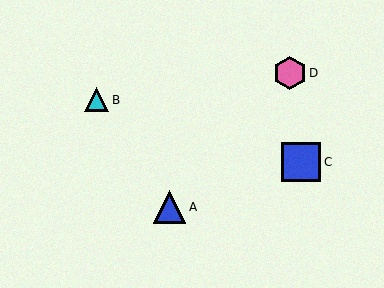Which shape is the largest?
The blue square (labeled C) is the largest.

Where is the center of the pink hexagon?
The center of the pink hexagon is at (290, 73).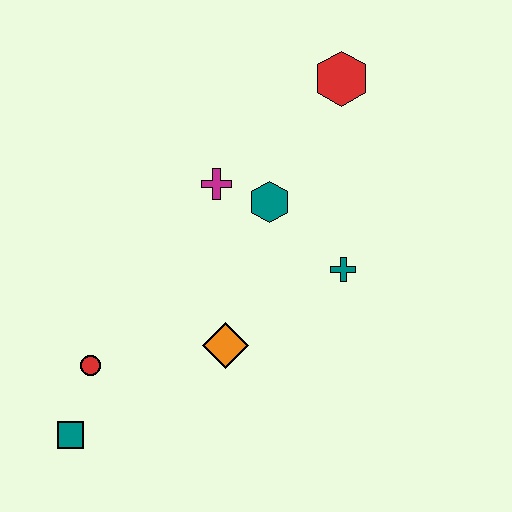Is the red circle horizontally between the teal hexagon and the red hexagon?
No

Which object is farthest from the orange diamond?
The red hexagon is farthest from the orange diamond.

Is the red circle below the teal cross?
Yes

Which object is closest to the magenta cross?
The teal hexagon is closest to the magenta cross.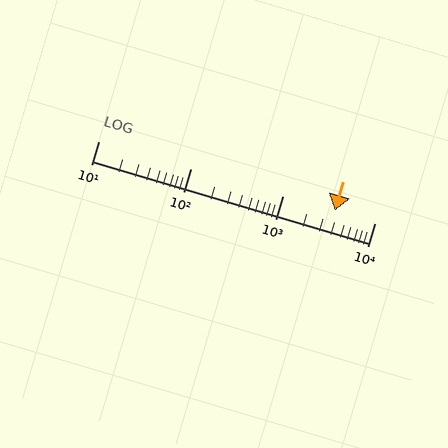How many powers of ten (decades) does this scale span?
The scale spans 3 decades, from 10 to 10000.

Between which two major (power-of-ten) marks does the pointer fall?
The pointer is between 1000 and 10000.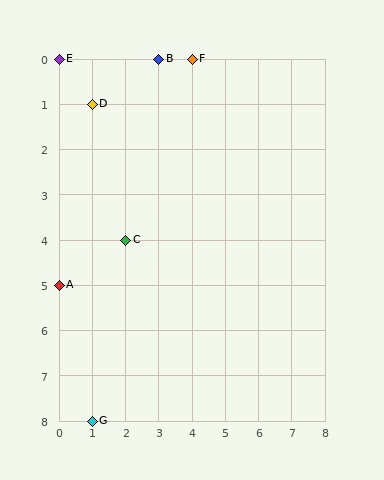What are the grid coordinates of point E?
Point E is at grid coordinates (0, 0).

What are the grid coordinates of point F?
Point F is at grid coordinates (4, 0).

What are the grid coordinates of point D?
Point D is at grid coordinates (1, 1).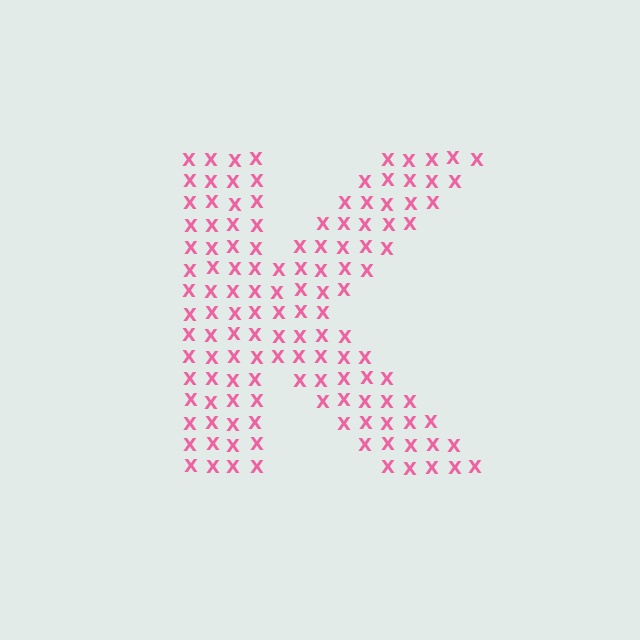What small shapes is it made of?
It is made of small letter X's.